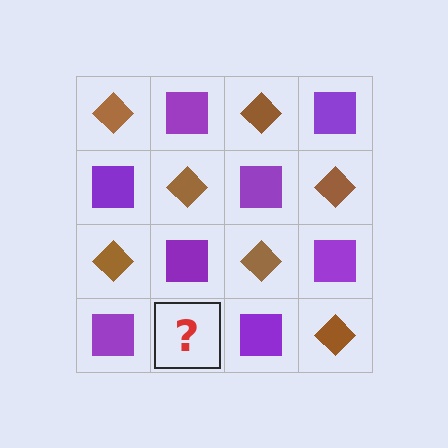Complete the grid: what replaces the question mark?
The question mark should be replaced with a brown diamond.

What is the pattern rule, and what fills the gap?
The rule is that it alternates brown diamond and purple square in a checkerboard pattern. The gap should be filled with a brown diamond.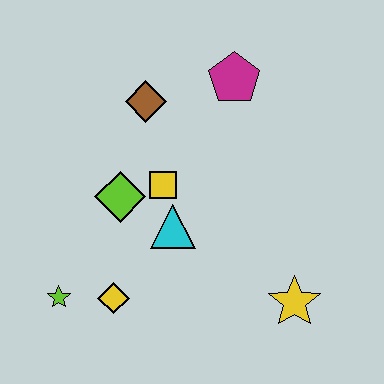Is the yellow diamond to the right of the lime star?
Yes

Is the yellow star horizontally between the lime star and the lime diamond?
No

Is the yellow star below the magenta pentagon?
Yes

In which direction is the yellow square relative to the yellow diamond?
The yellow square is above the yellow diamond.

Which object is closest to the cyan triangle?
The yellow square is closest to the cyan triangle.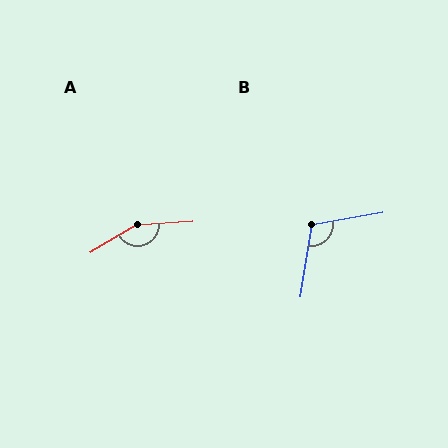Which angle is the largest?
A, at approximately 153 degrees.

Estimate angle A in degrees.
Approximately 153 degrees.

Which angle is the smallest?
B, at approximately 109 degrees.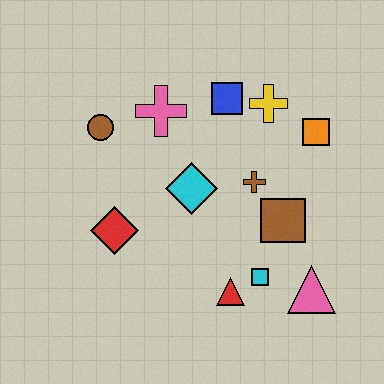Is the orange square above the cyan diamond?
Yes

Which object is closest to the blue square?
The yellow cross is closest to the blue square.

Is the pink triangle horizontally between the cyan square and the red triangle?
No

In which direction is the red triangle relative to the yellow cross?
The red triangle is below the yellow cross.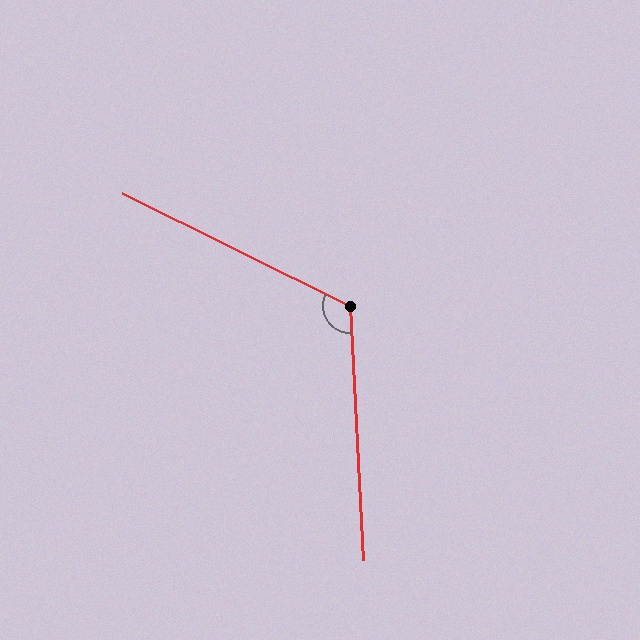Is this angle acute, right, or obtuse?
It is obtuse.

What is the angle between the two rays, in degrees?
Approximately 119 degrees.